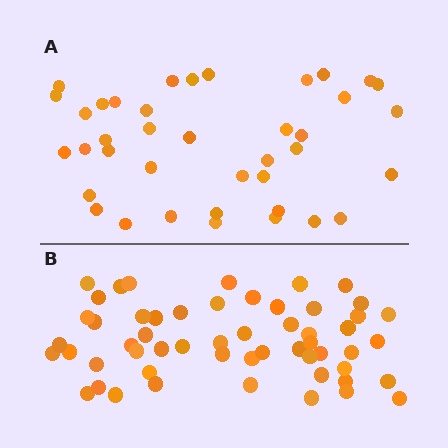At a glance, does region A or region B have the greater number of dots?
Region B (the bottom region) has more dots.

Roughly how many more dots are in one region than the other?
Region B has approximately 15 more dots than region A.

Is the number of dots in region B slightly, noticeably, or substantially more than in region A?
Region B has noticeably more, but not dramatically so. The ratio is roughly 1.4 to 1.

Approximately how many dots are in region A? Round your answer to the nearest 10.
About 40 dots. (The exact count is 39, which rounds to 40.)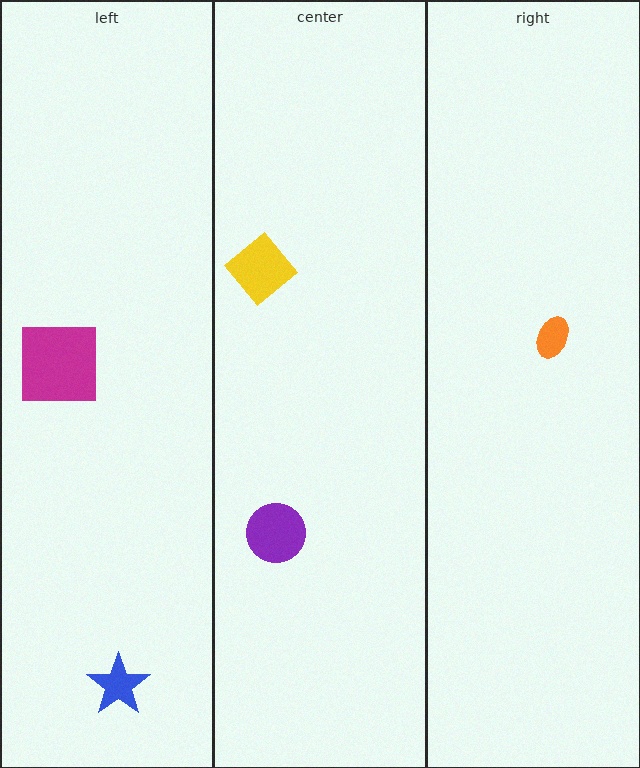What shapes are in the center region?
The yellow diamond, the purple circle.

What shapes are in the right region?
The orange ellipse.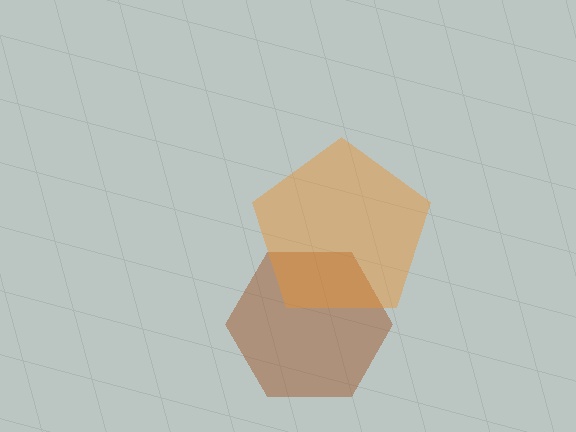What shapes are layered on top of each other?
The layered shapes are: a brown hexagon, an orange pentagon.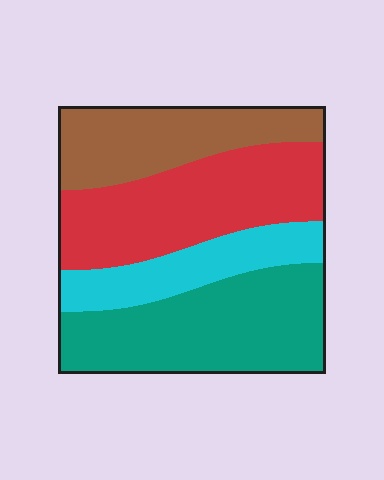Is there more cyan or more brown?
Brown.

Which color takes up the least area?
Cyan, at roughly 15%.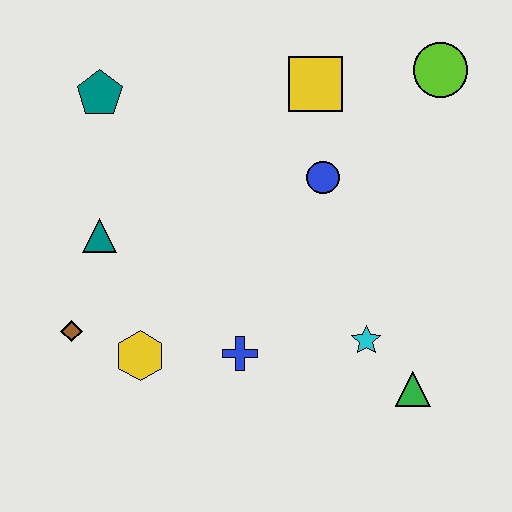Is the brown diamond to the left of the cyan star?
Yes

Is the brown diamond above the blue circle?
No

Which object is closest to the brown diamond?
The yellow hexagon is closest to the brown diamond.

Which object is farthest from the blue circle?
The brown diamond is farthest from the blue circle.